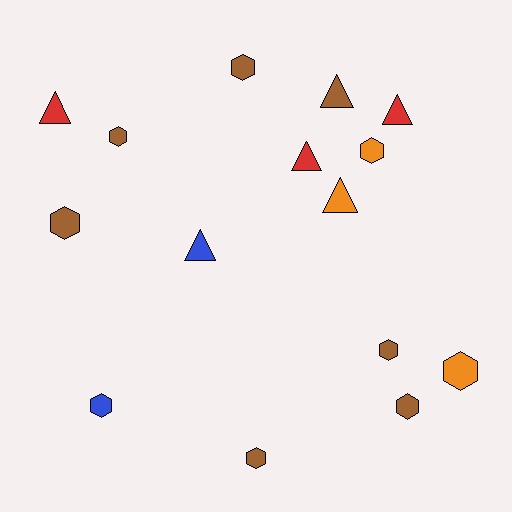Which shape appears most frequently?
Hexagon, with 9 objects.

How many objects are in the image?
There are 15 objects.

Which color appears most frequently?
Brown, with 7 objects.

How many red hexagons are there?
There are no red hexagons.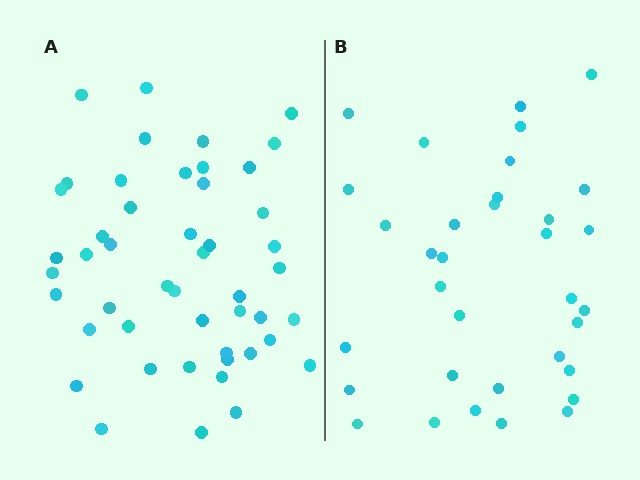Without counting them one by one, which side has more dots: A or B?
Region A (the left region) has more dots.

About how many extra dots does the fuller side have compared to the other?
Region A has approximately 15 more dots than region B.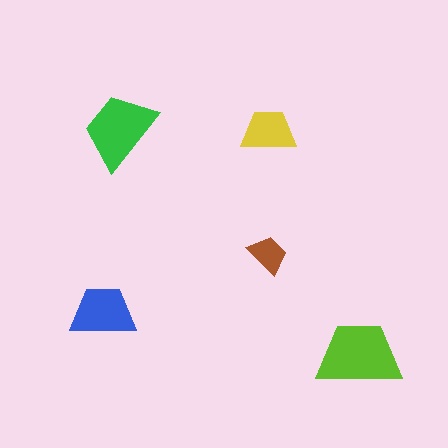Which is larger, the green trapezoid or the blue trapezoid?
The green one.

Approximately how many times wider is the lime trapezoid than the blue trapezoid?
About 1.5 times wider.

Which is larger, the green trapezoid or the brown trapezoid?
The green one.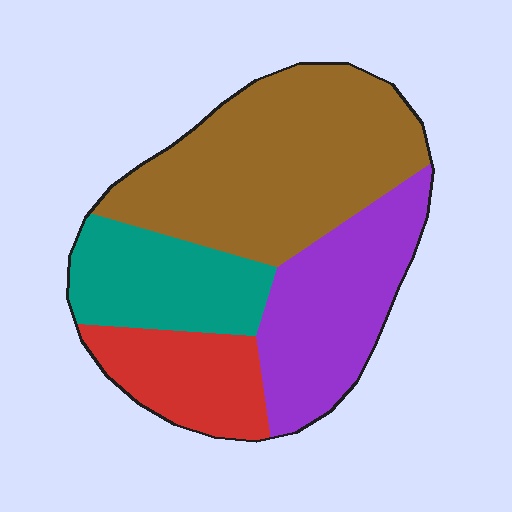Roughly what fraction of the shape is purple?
Purple covers 25% of the shape.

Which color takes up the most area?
Brown, at roughly 40%.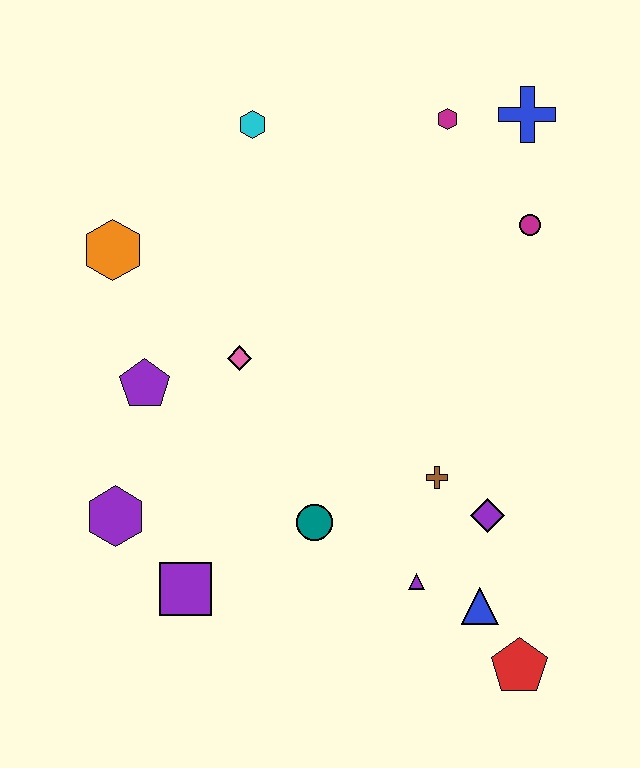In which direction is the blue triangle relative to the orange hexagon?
The blue triangle is to the right of the orange hexagon.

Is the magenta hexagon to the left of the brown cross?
No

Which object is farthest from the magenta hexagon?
The red pentagon is farthest from the magenta hexagon.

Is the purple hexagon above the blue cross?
No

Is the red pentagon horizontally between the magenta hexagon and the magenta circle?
Yes